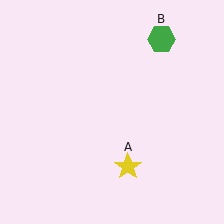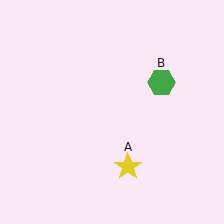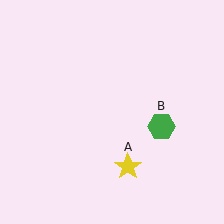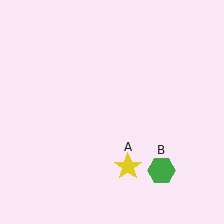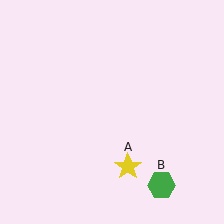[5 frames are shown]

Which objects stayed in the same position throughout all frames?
Yellow star (object A) remained stationary.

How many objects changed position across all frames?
1 object changed position: green hexagon (object B).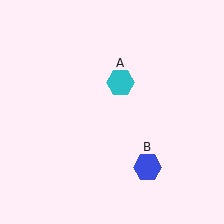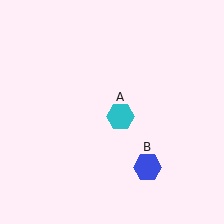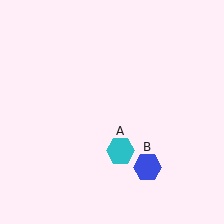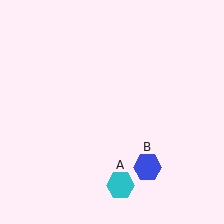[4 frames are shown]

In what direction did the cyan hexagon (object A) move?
The cyan hexagon (object A) moved down.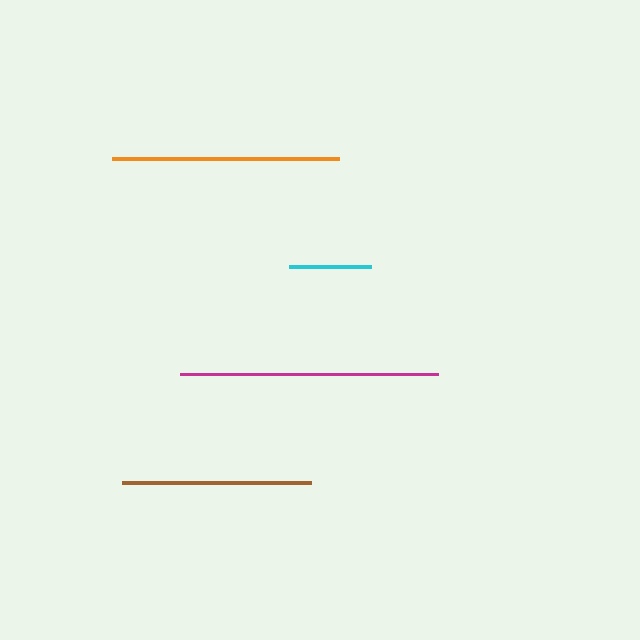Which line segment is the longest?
The magenta line is the longest at approximately 259 pixels.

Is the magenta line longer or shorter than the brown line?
The magenta line is longer than the brown line.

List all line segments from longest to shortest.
From longest to shortest: magenta, orange, brown, cyan.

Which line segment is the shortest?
The cyan line is the shortest at approximately 81 pixels.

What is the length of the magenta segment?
The magenta segment is approximately 259 pixels long.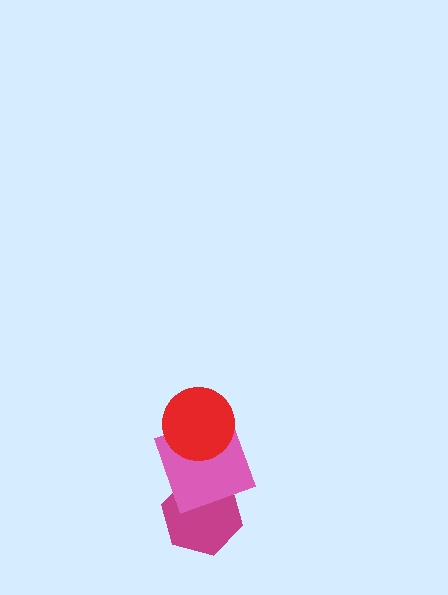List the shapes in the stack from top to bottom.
From top to bottom: the red circle, the pink square, the magenta hexagon.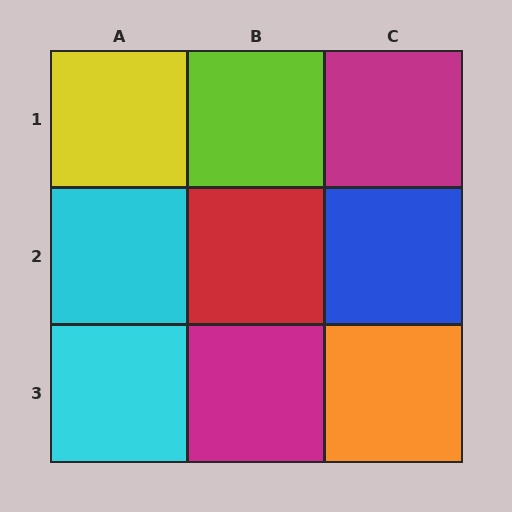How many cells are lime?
1 cell is lime.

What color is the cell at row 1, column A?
Yellow.